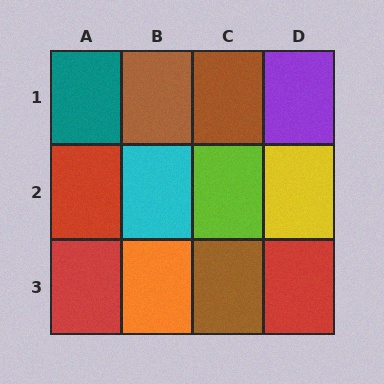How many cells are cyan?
1 cell is cyan.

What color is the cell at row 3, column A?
Red.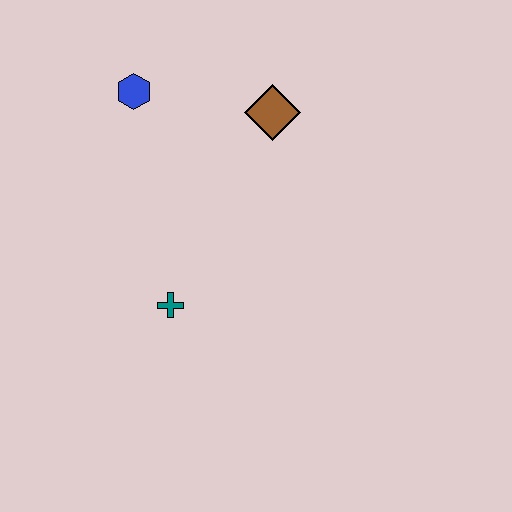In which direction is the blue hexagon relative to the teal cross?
The blue hexagon is above the teal cross.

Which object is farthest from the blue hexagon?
The teal cross is farthest from the blue hexagon.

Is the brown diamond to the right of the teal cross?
Yes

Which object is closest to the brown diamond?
The blue hexagon is closest to the brown diamond.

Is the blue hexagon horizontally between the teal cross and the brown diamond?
No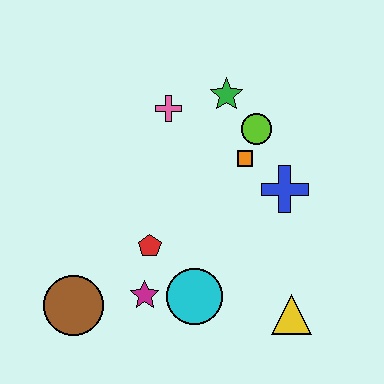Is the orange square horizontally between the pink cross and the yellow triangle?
Yes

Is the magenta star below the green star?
Yes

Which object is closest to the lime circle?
The orange square is closest to the lime circle.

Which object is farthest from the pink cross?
The yellow triangle is farthest from the pink cross.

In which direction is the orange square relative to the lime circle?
The orange square is below the lime circle.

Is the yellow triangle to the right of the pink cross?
Yes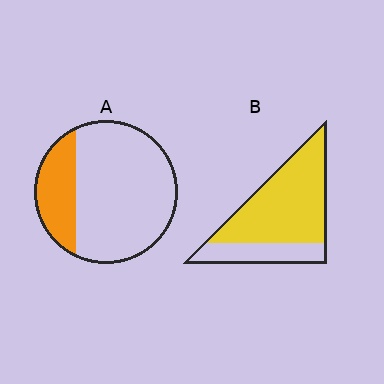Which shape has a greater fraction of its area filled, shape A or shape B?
Shape B.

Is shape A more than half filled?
No.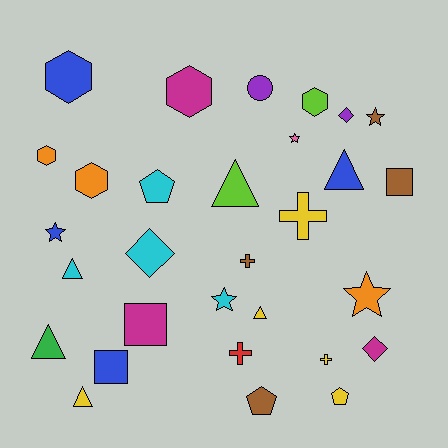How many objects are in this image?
There are 30 objects.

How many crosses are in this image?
There are 4 crosses.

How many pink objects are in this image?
There is 1 pink object.